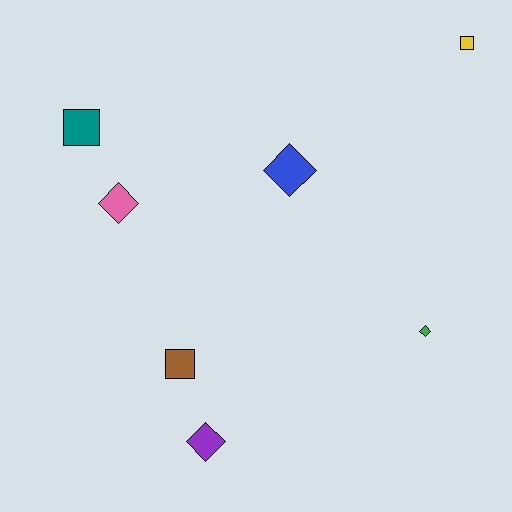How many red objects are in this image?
There are no red objects.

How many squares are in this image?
There are 3 squares.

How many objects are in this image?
There are 7 objects.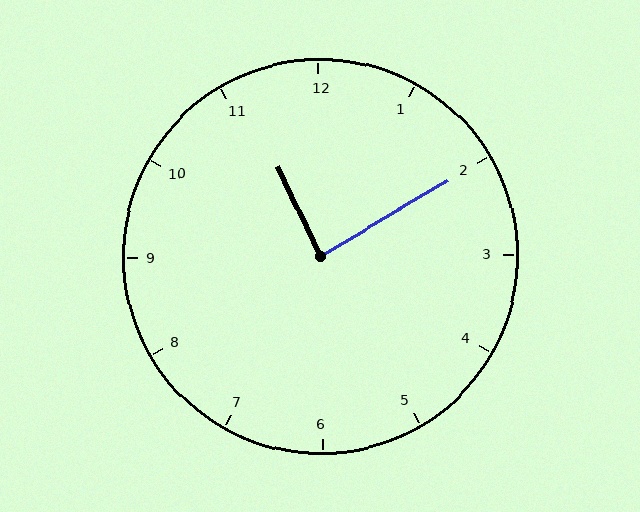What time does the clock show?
11:10.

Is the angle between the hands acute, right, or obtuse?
It is right.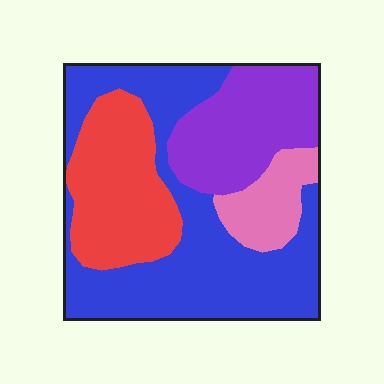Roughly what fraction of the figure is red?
Red takes up about one quarter (1/4) of the figure.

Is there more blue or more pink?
Blue.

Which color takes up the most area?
Blue, at roughly 45%.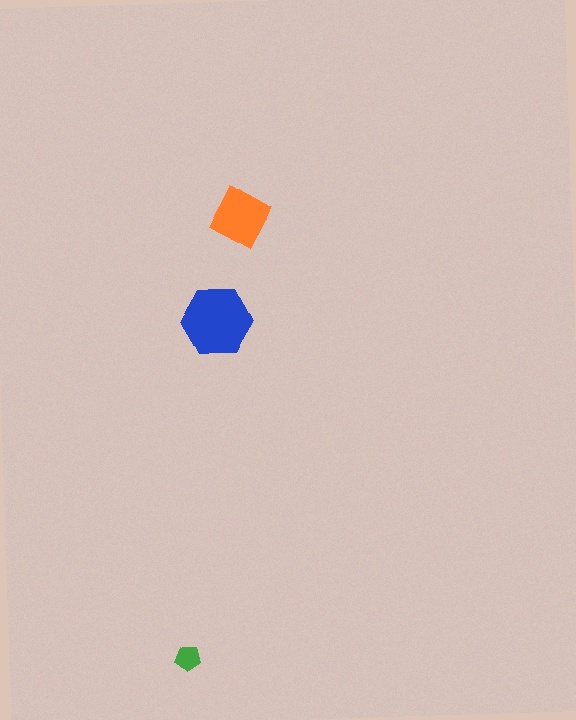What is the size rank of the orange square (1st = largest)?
2nd.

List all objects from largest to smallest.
The blue hexagon, the orange square, the green pentagon.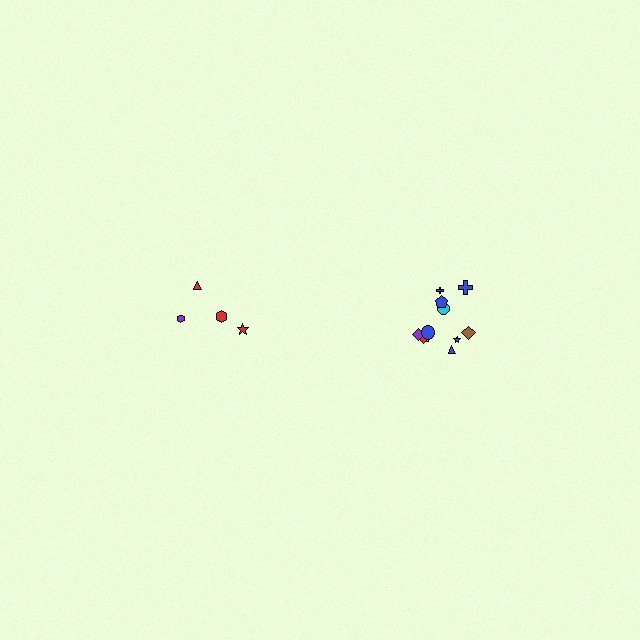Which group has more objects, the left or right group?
The right group.